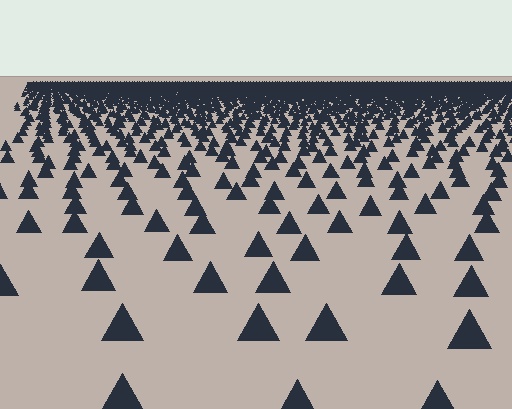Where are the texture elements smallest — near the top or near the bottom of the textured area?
Near the top.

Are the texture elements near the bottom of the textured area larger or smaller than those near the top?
Larger. Near the bottom, elements are closer to the viewer and appear at a bigger on-screen size.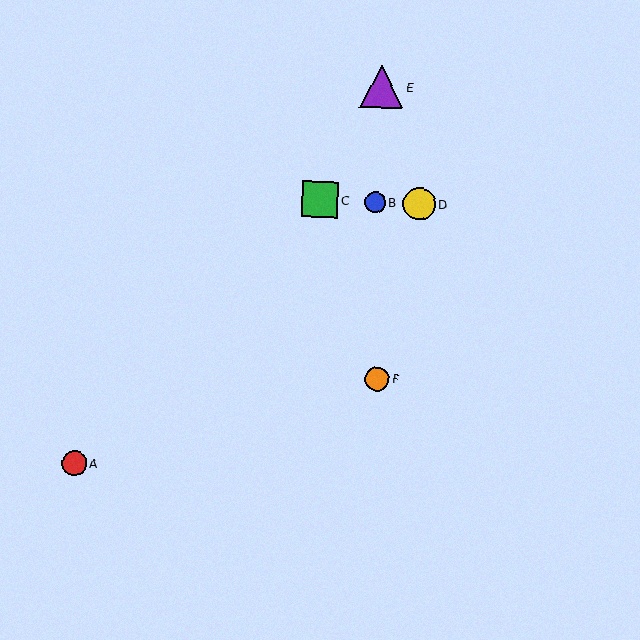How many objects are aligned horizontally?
3 objects (B, C, D) are aligned horizontally.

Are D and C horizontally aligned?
Yes, both are at y≈204.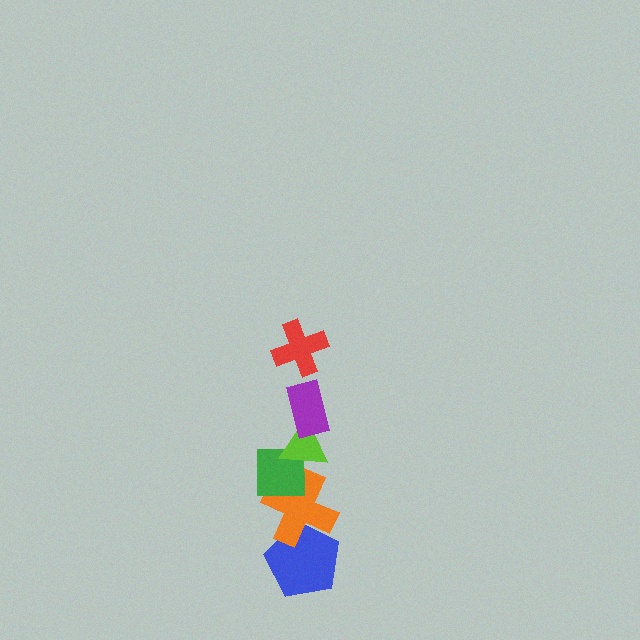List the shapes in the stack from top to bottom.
From top to bottom: the red cross, the purple rectangle, the lime triangle, the green square, the orange cross, the blue pentagon.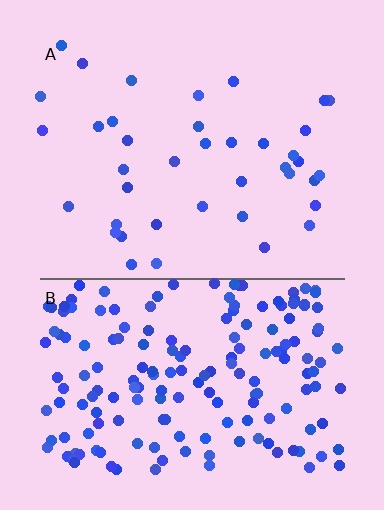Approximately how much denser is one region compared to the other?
Approximately 4.7× — region B over region A.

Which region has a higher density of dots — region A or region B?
B (the bottom).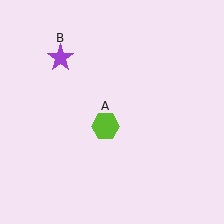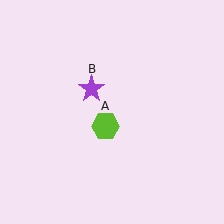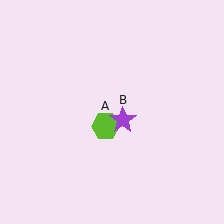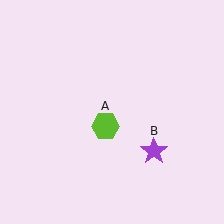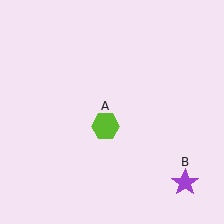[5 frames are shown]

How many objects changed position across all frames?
1 object changed position: purple star (object B).